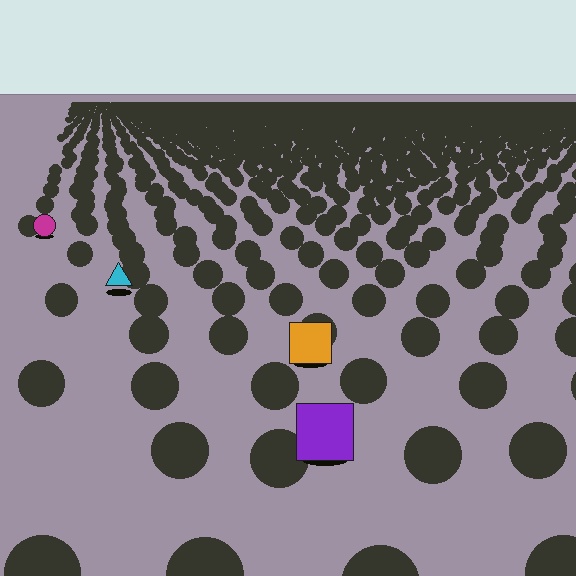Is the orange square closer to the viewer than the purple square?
No. The purple square is closer — you can tell from the texture gradient: the ground texture is coarser near it.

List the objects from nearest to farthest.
From nearest to farthest: the purple square, the orange square, the cyan triangle, the magenta circle.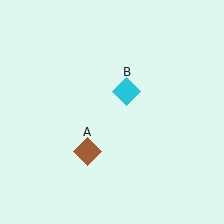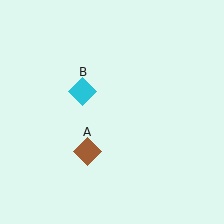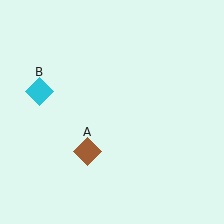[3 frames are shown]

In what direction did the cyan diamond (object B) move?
The cyan diamond (object B) moved left.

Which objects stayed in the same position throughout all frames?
Brown diamond (object A) remained stationary.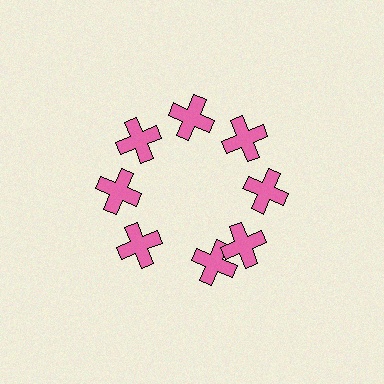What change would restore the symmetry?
The symmetry would be restored by rotating it back into even spacing with its neighbors so that all 8 crosses sit at equal angles and equal distance from the center.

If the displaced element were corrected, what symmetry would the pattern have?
It would have 8-fold rotational symmetry — the pattern would map onto itself every 45 degrees.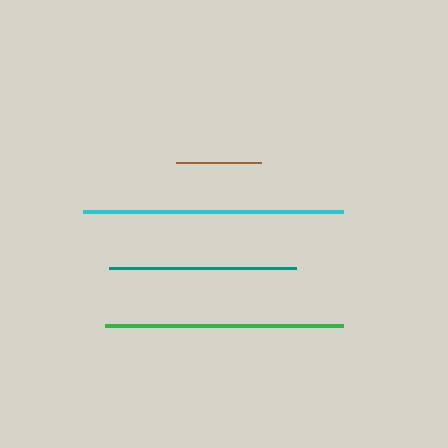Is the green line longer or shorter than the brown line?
The green line is longer than the brown line.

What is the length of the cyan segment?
The cyan segment is approximately 260 pixels long.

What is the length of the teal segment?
The teal segment is approximately 187 pixels long.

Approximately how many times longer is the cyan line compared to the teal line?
The cyan line is approximately 1.4 times the length of the teal line.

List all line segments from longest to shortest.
From longest to shortest: cyan, green, teal, brown.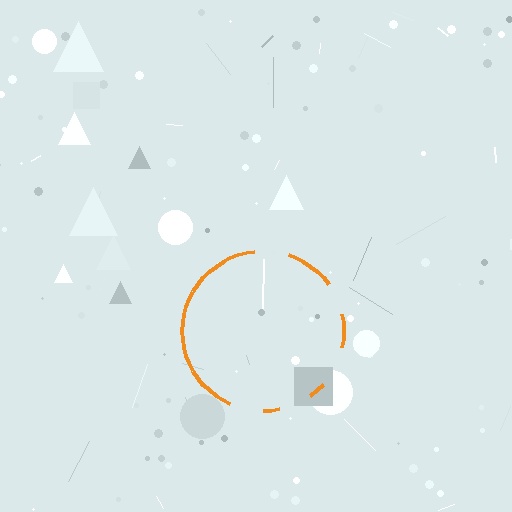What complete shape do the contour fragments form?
The contour fragments form a circle.